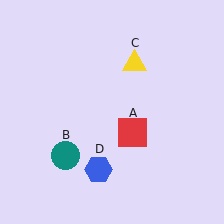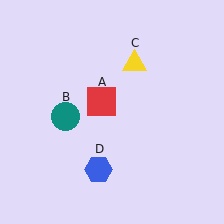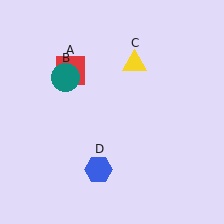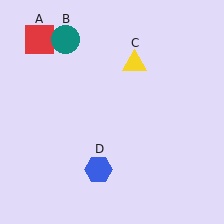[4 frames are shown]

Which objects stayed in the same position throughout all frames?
Yellow triangle (object C) and blue hexagon (object D) remained stationary.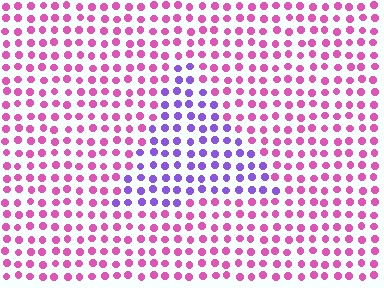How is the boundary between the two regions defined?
The boundary is defined purely by a slight shift in hue (about 53 degrees). Spacing, size, and orientation are identical on both sides.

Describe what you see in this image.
The image is filled with small pink elements in a uniform arrangement. A triangle-shaped region is visible where the elements are tinted to a slightly different hue, forming a subtle color boundary.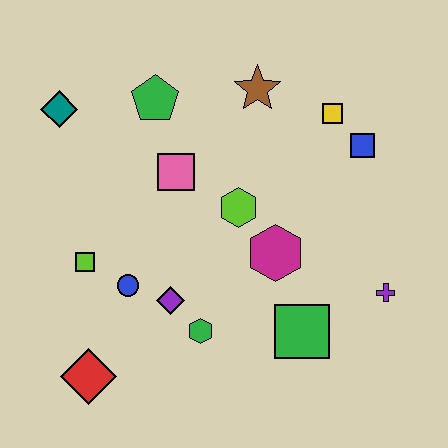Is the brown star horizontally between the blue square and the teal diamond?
Yes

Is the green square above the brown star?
No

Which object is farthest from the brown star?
The red diamond is farthest from the brown star.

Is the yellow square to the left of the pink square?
No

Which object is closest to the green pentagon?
The pink square is closest to the green pentagon.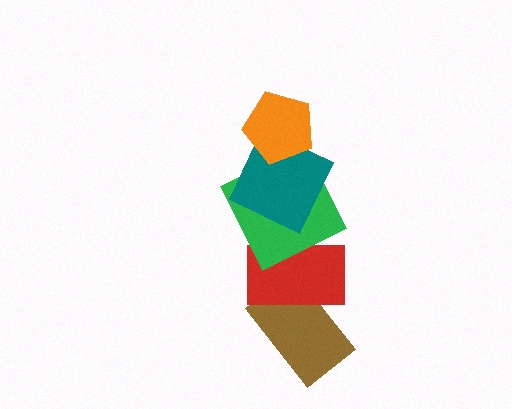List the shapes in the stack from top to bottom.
From top to bottom: the orange pentagon, the teal square, the green square, the red rectangle, the brown rectangle.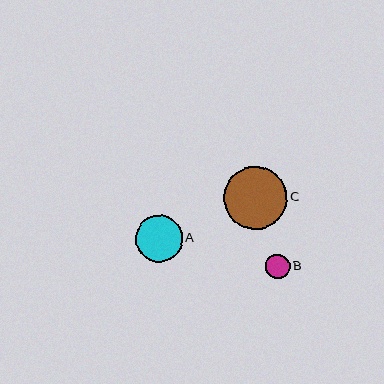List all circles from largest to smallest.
From largest to smallest: C, A, B.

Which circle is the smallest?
Circle B is the smallest with a size of approximately 24 pixels.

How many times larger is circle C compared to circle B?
Circle C is approximately 2.6 times the size of circle B.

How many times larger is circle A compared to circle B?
Circle A is approximately 1.9 times the size of circle B.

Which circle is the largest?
Circle C is the largest with a size of approximately 63 pixels.